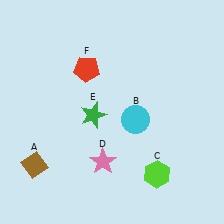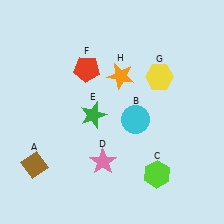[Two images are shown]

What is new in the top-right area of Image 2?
A yellow hexagon (G) was added in the top-right area of Image 2.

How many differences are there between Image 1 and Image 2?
There are 2 differences between the two images.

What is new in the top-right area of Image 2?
An orange star (H) was added in the top-right area of Image 2.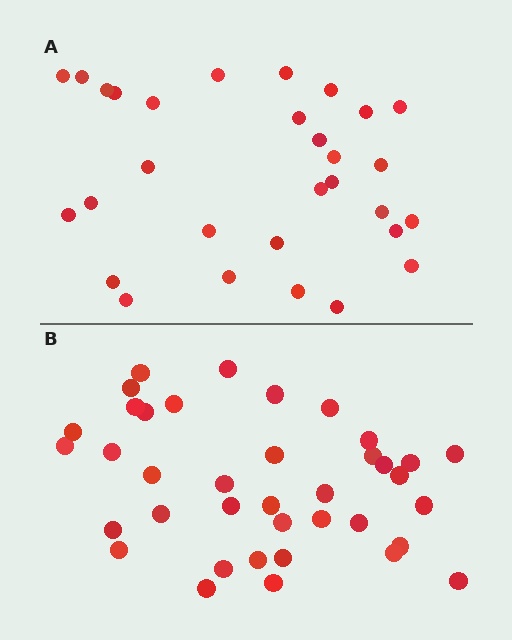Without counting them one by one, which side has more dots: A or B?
Region B (the bottom region) has more dots.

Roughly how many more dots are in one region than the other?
Region B has roughly 8 or so more dots than region A.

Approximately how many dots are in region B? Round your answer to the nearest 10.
About 40 dots. (The exact count is 38, which rounds to 40.)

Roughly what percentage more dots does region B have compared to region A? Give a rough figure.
About 25% more.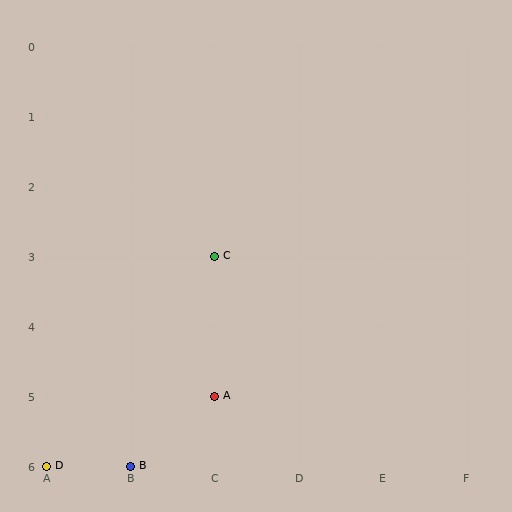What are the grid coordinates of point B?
Point B is at grid coordinates (B, 6).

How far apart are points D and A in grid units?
Points D and A are 2 columns and 1 row apart (about 2.2 grid units diagonally).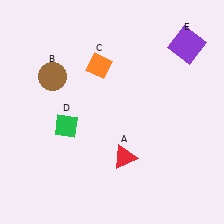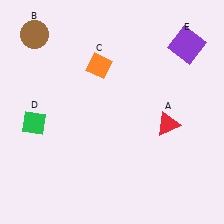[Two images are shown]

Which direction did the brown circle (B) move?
The brown circle (B) moved up.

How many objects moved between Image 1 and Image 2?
3 objects moved between the two images.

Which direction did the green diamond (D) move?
The green diamond (D) moved left.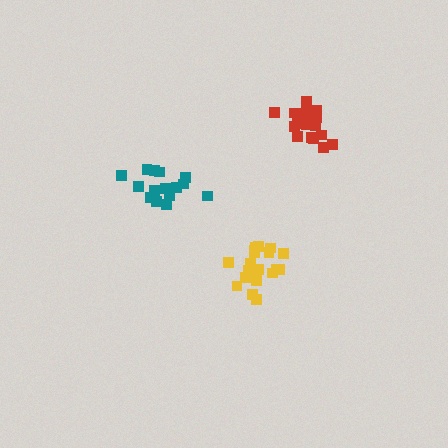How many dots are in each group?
Group 1: 16 dots, Group 2: 21 dots, Group 3: 19 dots (56 total).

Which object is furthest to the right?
The red cluster is rightmost.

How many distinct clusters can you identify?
There are 3 distinct clusters.